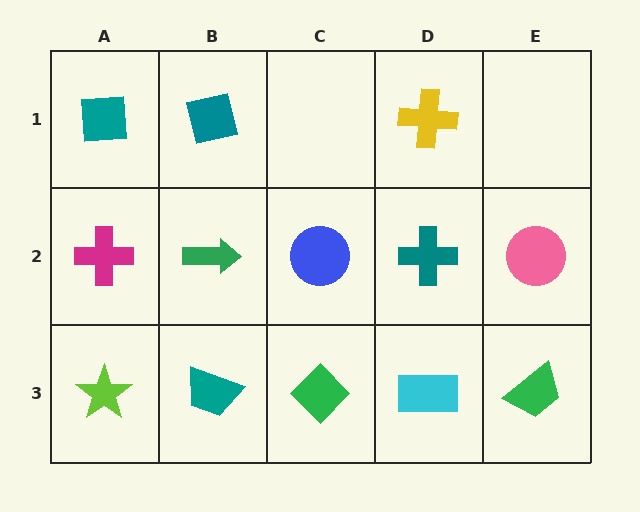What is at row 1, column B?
A teal square.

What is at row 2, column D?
A teal cross.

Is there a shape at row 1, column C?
No, that cell is empty.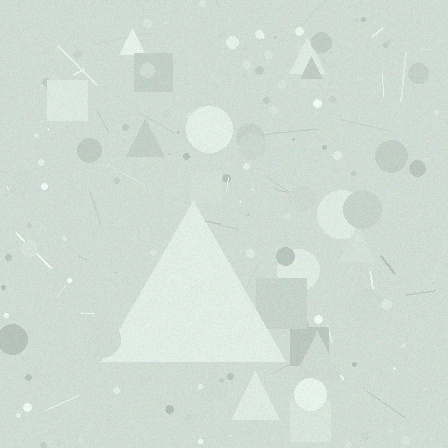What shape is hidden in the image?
A triangle is hidden in the image.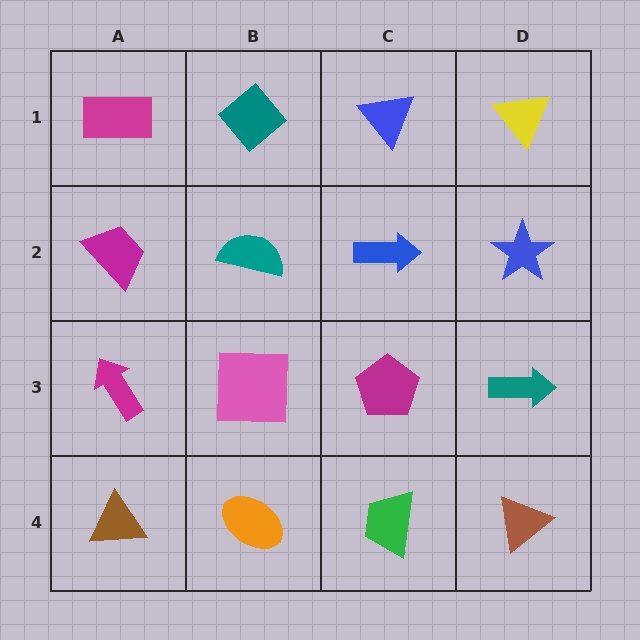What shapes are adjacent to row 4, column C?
A magenta pentagon (row 3, column C), an orange ellipse (row 4, column B), a brown triangle (row 4, column D).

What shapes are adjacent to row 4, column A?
A magenta arrow (row 3, column A), an orange ellipse (row 4, column B).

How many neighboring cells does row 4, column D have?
2.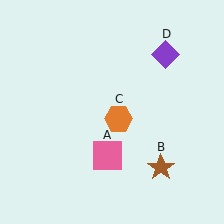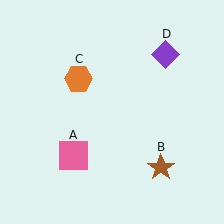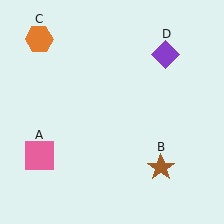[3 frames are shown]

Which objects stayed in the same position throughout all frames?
Brown star (object B) and purple diamond (object D) remained stationary.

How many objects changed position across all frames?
2 objects changed position: pink square (object A), orange hexagon (object C).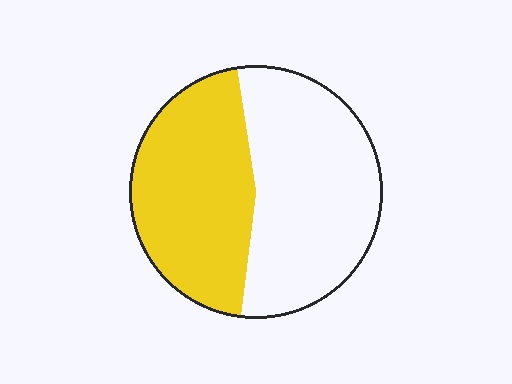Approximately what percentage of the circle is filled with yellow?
Approximately 45%.